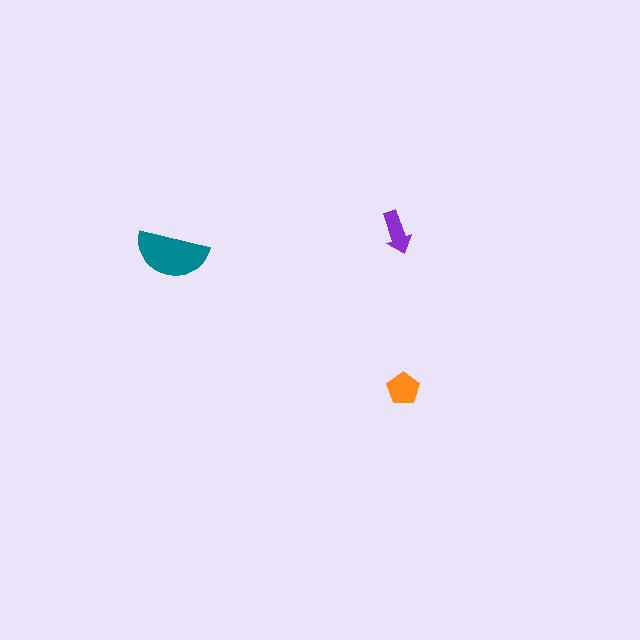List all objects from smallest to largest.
The purple arrow, the orange pentagon, the teal semicircle.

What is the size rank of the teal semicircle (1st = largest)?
1st.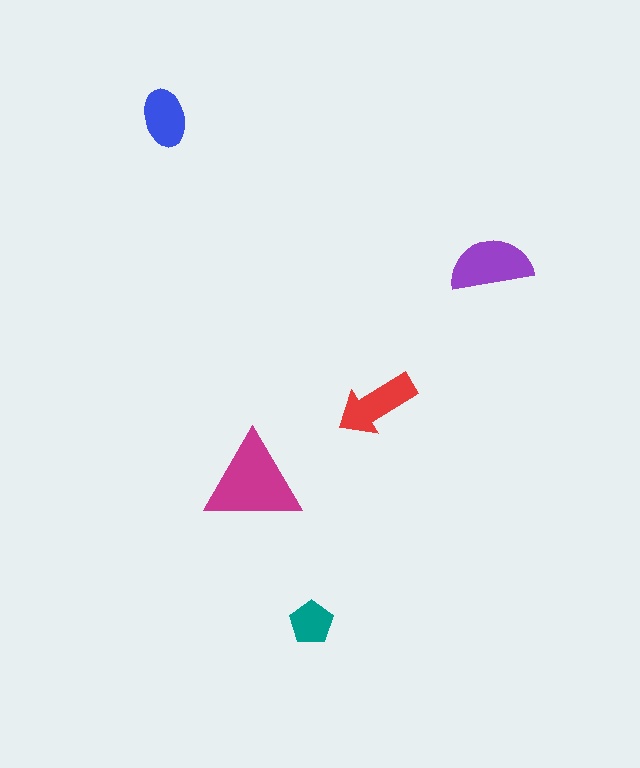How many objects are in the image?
There are 5 objects in the image.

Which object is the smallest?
The teal pentagon.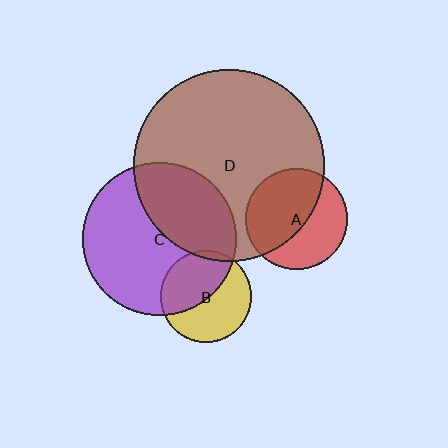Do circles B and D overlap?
Yes.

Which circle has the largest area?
Circle D (brown).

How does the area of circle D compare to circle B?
Approximately 4.4 times.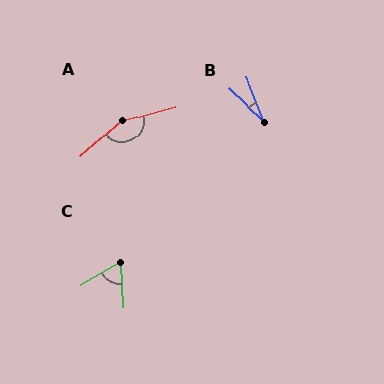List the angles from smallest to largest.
B (25°), C (62°), A (154°).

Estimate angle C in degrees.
Approximately 62 degrees.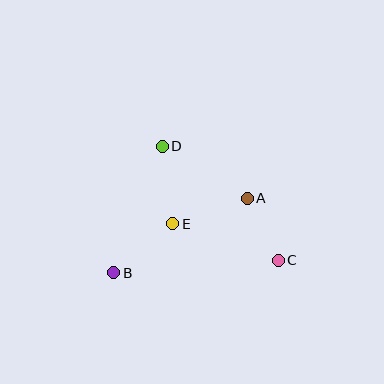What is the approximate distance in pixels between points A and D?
The distance between A and D is approximately 99 pixels.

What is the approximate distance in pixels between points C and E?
The distance between C and E is approximately 112 pixels.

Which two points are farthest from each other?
Points B and C are farthest from each other.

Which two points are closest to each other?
Points A and C are closest to each other.